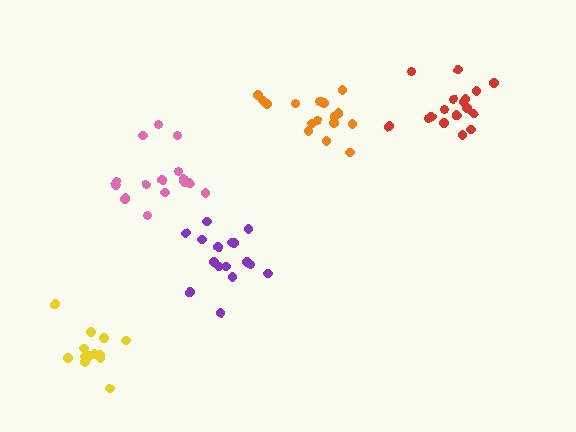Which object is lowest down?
The yellow cluster is bottommost.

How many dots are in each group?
Group 1: 16 dots, Group 2: 16 dots, Group 3: 13 dots, Group 4: 16 dots, Group 5: 17 dots (78 total).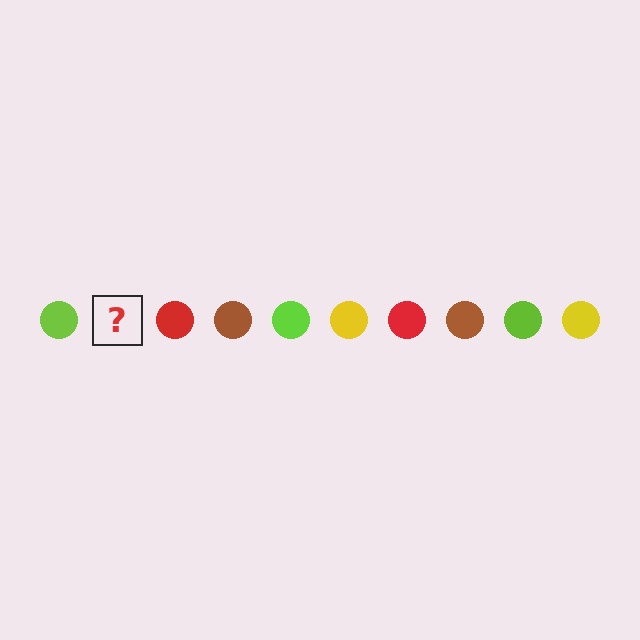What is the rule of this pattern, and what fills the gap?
The rule is that the pattern cycles through lime, yellow, red, brown circles. The gap should be filled with a yellow circle.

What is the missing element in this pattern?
The missing element is a yellow circle.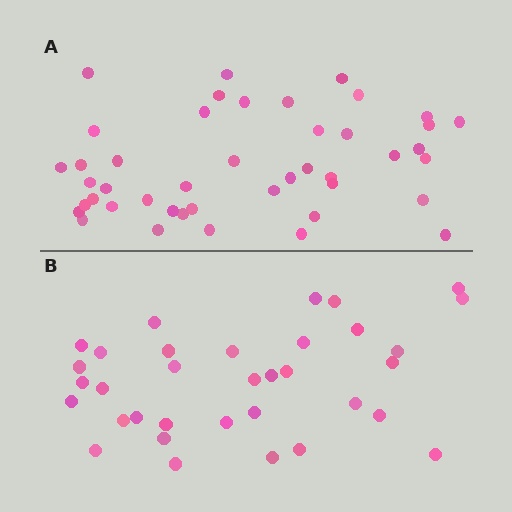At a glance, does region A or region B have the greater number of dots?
Region A (the top region) has more dots.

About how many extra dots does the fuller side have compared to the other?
Region A has roughly 10 or so more dots than region B.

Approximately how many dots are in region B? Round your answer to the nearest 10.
About 30 dots. (The exact count is 34, which rounds to 30.)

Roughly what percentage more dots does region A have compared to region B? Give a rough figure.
About 30% more.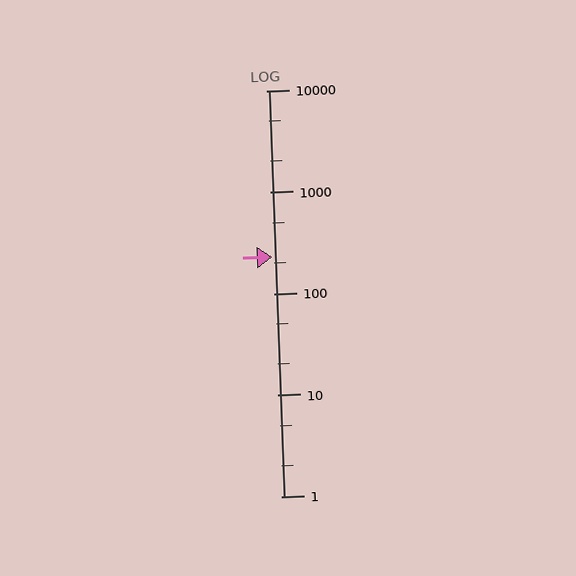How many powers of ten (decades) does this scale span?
The scale spans 4 decades, from 1 to 10000.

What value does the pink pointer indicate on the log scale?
The pointer indicates approximately 230.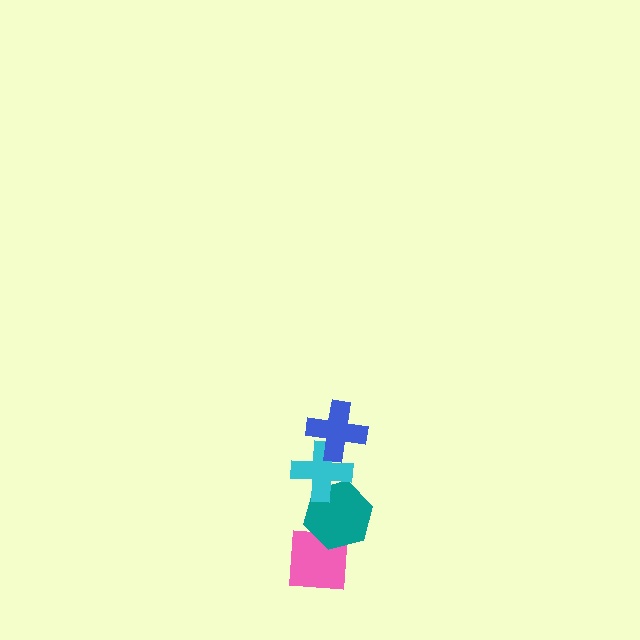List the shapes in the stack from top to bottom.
From top to bottom: the blue cross, the cyan cross, the teal hexagon, the pink square.